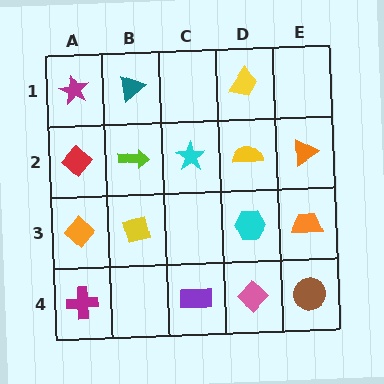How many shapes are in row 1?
3 shapes.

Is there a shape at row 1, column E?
No, that cell is empty.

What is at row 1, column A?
A magenta star.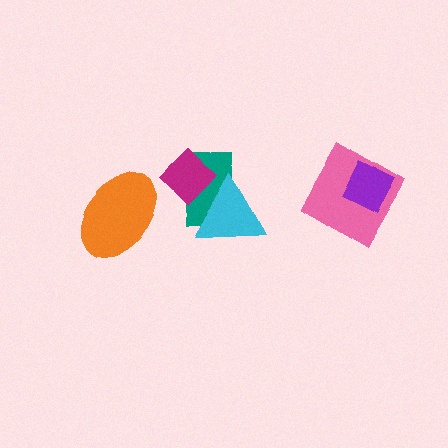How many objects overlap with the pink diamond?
1 object overlaps with the pink diamond.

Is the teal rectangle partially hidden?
Yes, it is partially covered by another shape.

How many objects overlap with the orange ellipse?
0 objects overlap with the orange ellipse.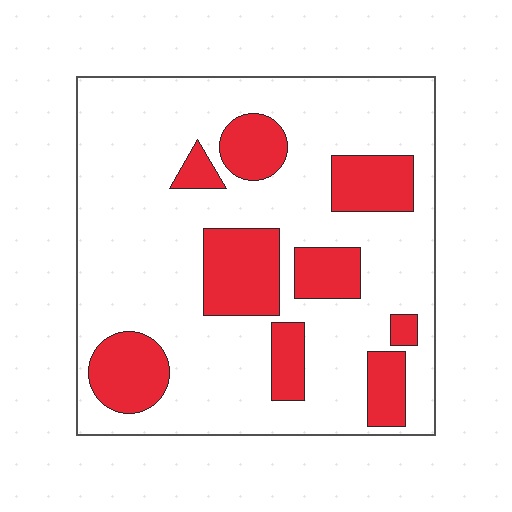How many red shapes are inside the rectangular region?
9.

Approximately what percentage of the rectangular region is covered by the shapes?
Approximately 25%.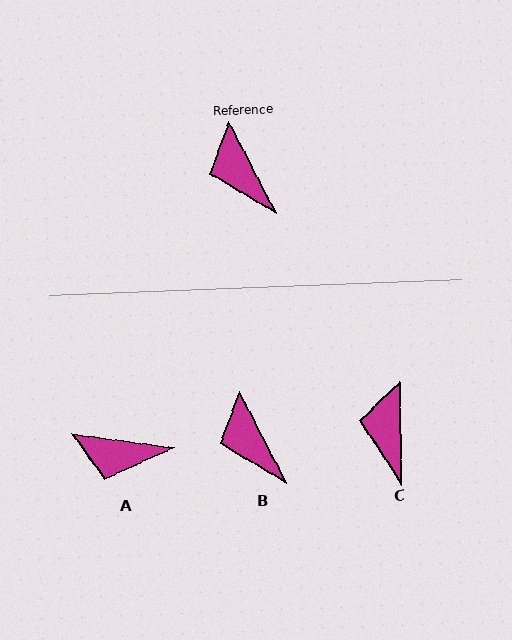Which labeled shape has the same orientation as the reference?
B.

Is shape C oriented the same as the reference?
No, it is off by about 26 degrees.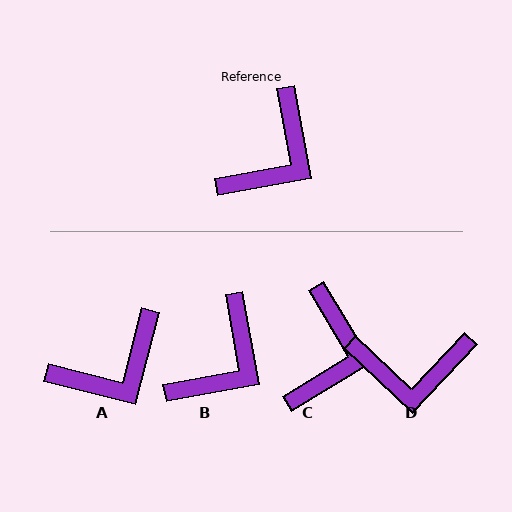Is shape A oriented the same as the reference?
No, it is off by about 25 degrees.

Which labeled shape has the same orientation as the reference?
B.